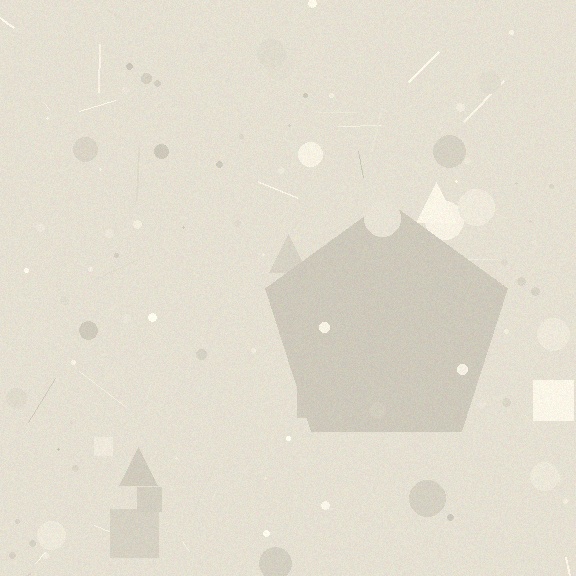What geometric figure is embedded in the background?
A pentagon is embedded in the background.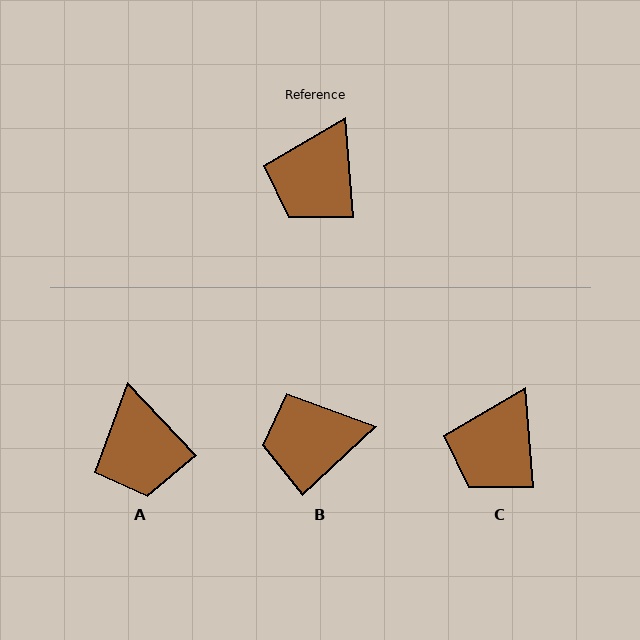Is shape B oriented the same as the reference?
No, it is off by about 51 degrees.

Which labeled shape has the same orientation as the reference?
C.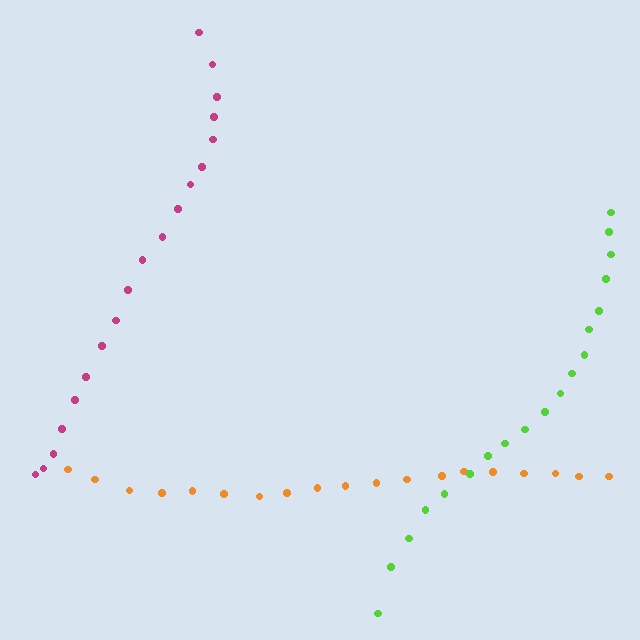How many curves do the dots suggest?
There are 3 distinct paths.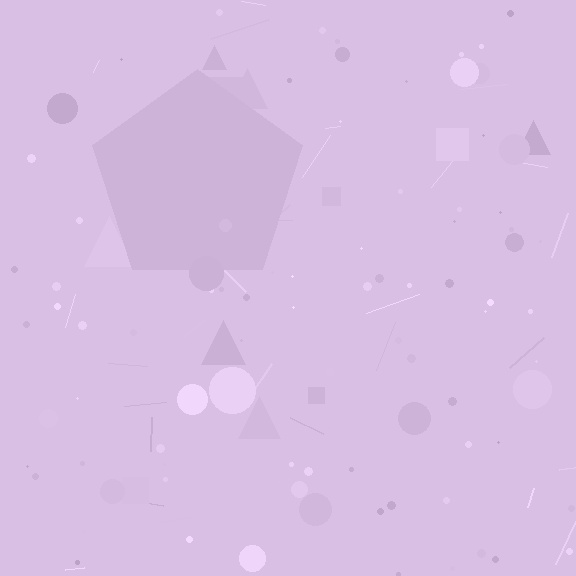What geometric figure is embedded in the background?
A pentagon is embedded in the background.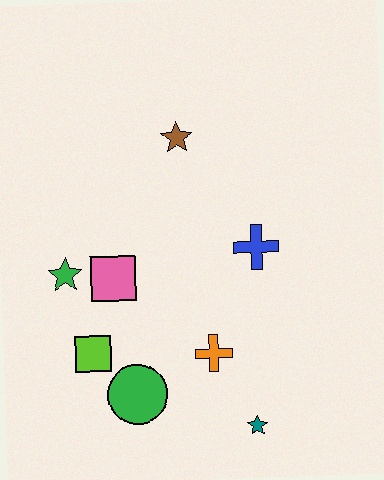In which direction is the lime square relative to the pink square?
The lime square is below the pink square.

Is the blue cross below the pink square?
No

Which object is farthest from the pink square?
The teal star is farthest from the pink square.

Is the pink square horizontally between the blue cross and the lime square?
Yes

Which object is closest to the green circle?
The lime square is closest to the green circle.